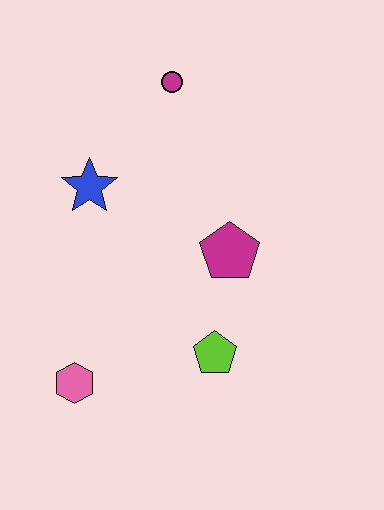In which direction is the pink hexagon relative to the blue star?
The pink hexagon is below the blue star.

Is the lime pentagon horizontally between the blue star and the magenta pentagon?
Yes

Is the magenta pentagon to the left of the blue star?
No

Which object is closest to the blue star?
The magenta circle is closest to the blue star.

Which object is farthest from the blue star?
The lime pentagon is farthest from the blue star.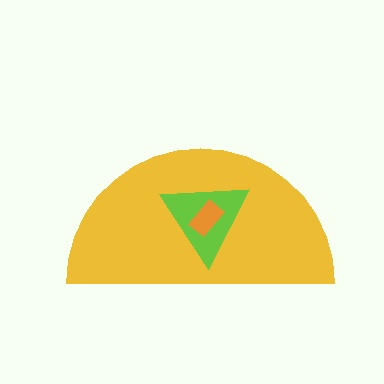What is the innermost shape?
The orange rectangle.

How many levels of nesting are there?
3.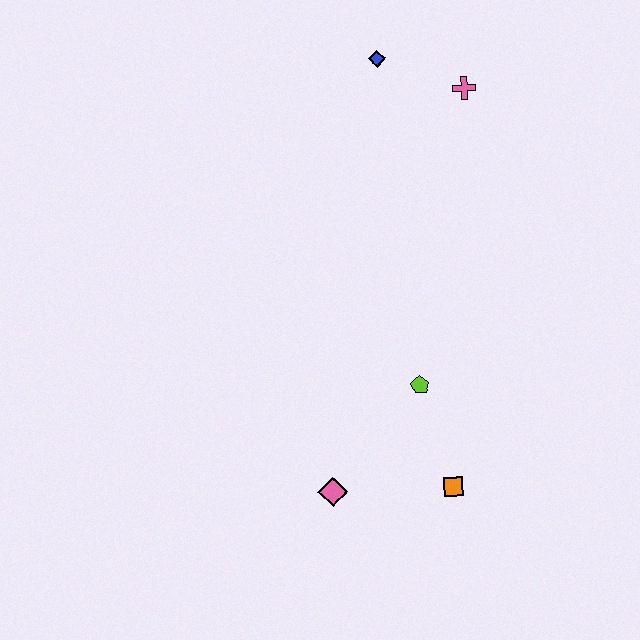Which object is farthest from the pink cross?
The pink diamond is farthest from the pink cross.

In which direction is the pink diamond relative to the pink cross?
The pink diamond is below the pink cross.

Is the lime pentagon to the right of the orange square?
No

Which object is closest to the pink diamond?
The orange square is closest to the pink diamond.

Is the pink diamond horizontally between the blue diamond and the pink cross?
No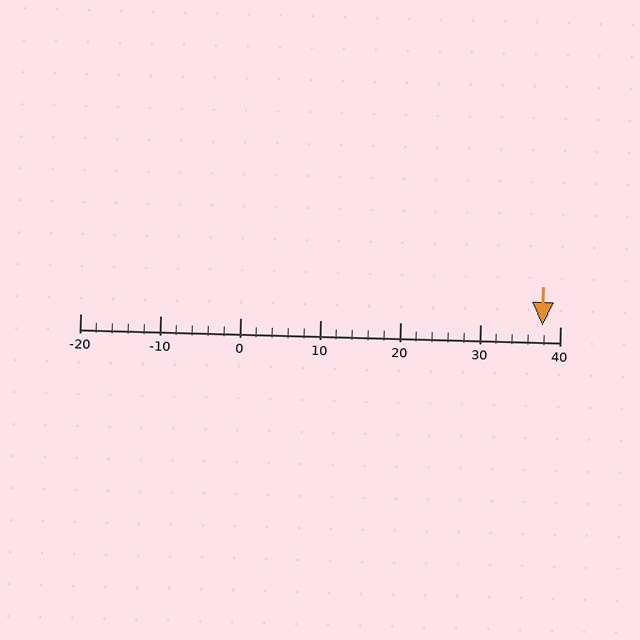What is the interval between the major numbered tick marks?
The major tick marks are spaced 10 units apart.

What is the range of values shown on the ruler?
The ruler shows values from -20 to 40.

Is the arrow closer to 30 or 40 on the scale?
The arrow is closer to 40.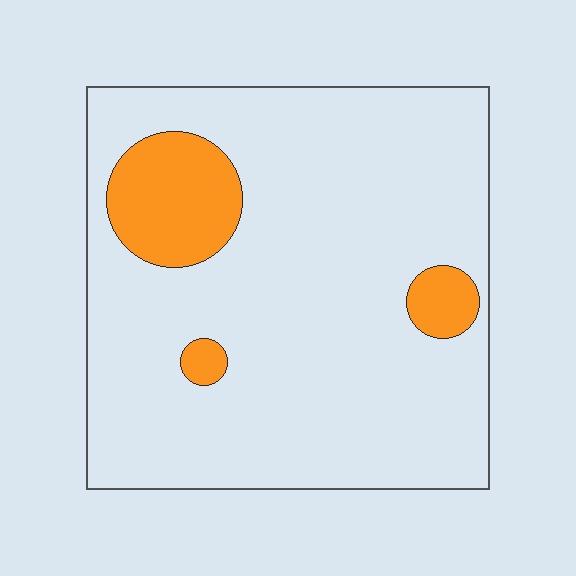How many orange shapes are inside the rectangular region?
3.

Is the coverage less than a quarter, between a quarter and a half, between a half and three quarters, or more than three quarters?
Less than a quarter.